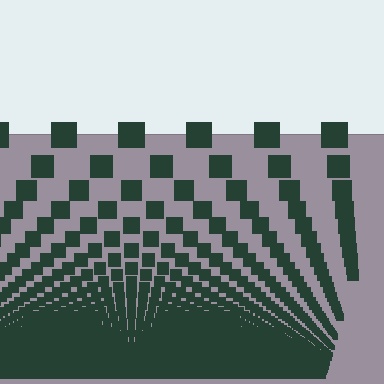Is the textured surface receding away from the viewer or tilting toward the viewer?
The surface appears to tilt toward the viewer. Texture elements get larger and sparser toward the top.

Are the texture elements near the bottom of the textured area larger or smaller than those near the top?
Smaller. The gradient is inverted — elements near the bottom are smaller and denser.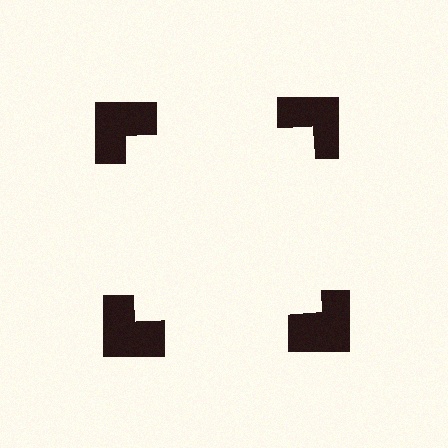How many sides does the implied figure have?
4 sides.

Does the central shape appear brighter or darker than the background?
It typically appears slightly brighter than the background, even though no actual brightness change is drawn.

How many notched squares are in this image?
There are 4 — one at each vertex of the illusory square.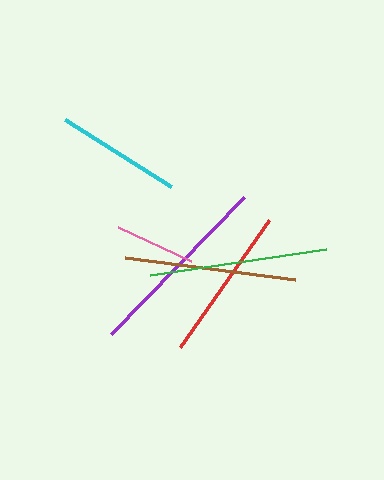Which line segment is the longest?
The purple line is the longest at approximately 191 pixels.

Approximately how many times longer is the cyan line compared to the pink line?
The cyan line is approximately 1.5 times the length of the pink line.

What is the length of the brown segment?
The brown segment is approximately 171 pixels long.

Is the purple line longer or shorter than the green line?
The purple line is longer than the green line.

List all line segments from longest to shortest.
From longest to shortest: purple, green, brown, red, cyan, pink.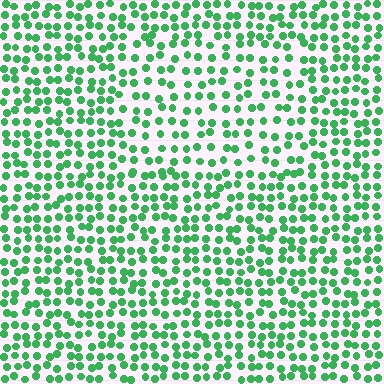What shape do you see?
I see a rectangle.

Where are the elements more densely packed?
The elements are more densely packed outside the rectangle boundary.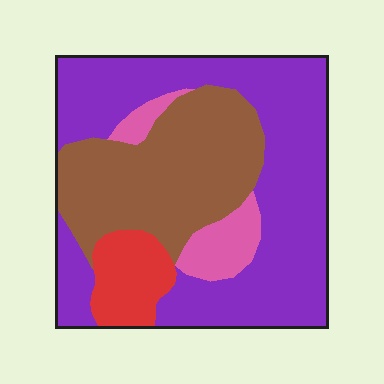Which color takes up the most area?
Purple, at roughly 50%.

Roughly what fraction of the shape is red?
Red takes up about one tenth (1/10) of the shape.